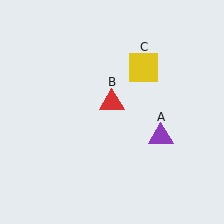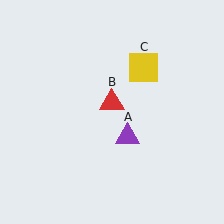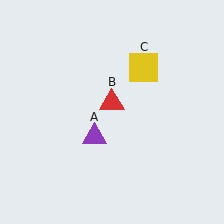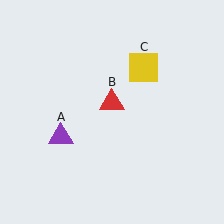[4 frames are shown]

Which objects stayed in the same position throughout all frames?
Red triangle (object B) and yellow square (object C) remained stationary.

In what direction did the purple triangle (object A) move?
The purple triangle (object A) moved left.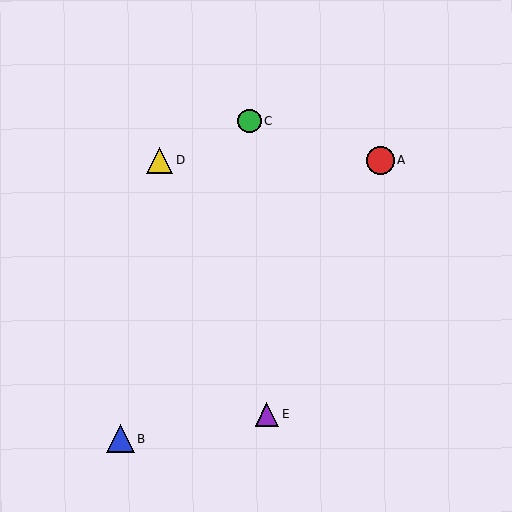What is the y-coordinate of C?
Object C is at y≈121.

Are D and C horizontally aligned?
No, D is at y≈161 and C is at y≈121.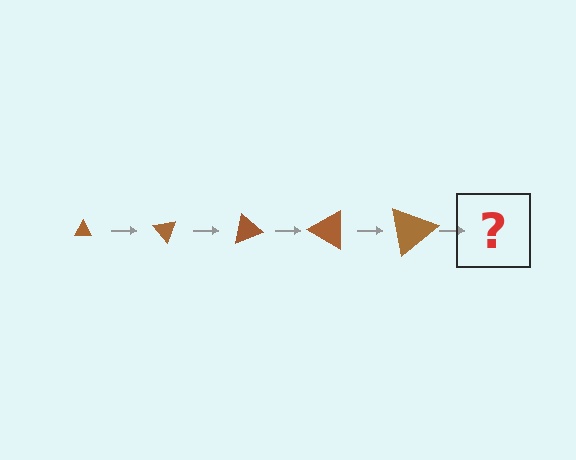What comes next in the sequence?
The next element should be a triangle, larger than the previous one and rotated 250 degrees from the start.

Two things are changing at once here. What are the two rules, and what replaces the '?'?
The two rules are that the triangle grows larger each step and it rotates 50 degrees each step. The '?' should be a triangle, larger than the previous one and rotated 250 degrees from the start.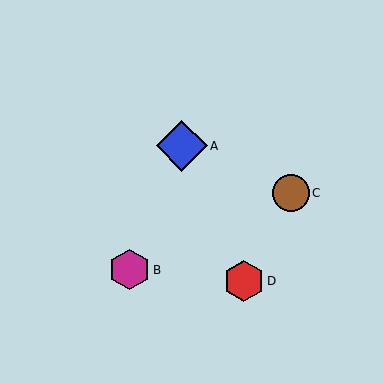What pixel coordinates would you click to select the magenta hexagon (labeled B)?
Click at (130, 270) to select the magenta hexagon B.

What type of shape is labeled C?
Shape C is a brown circle.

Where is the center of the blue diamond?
The center of the blue diamond is at (182, 146).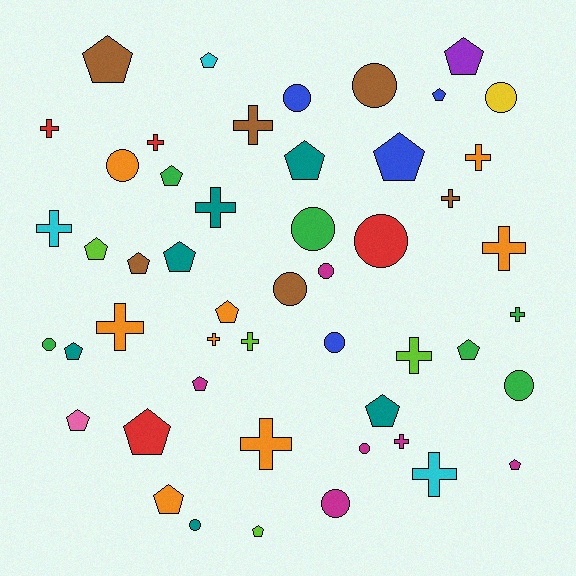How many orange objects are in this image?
There are 8 orange objects.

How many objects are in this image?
There are 50 objects.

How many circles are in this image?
There are 14 circles.